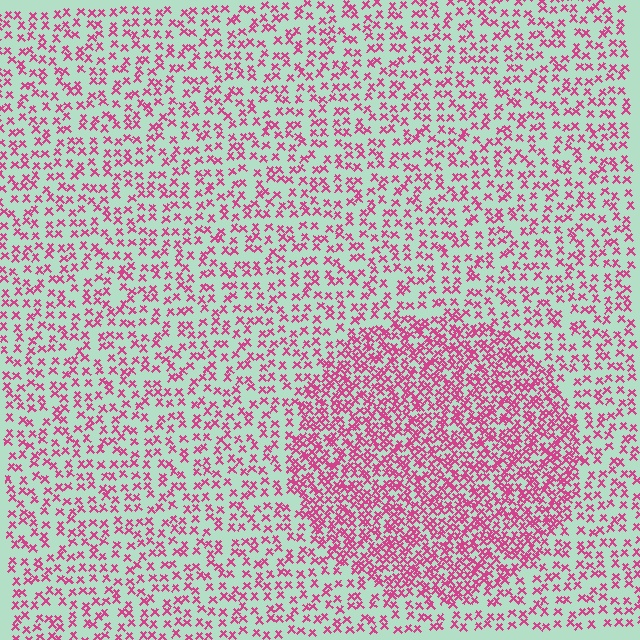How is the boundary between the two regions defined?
The boundary is defined by a change in element density (approximately 2.1x ratio). All elements are the same color, size, and shape.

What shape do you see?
I see a circle.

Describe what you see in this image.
The image contains small magenta elements arranged at two different densities. A circle-shaped region is visible where the elements are more densely packed than the surrounding area.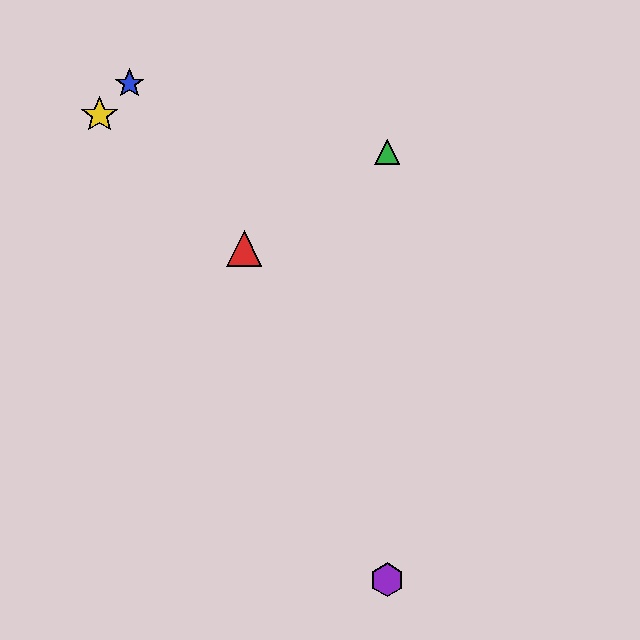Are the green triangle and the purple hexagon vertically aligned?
Yes, both are at x≈387.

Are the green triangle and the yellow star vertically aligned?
No, the green triangle is at x≈387 and the yellow star is at x≈99.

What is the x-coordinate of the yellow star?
The yellow star is at x≈99.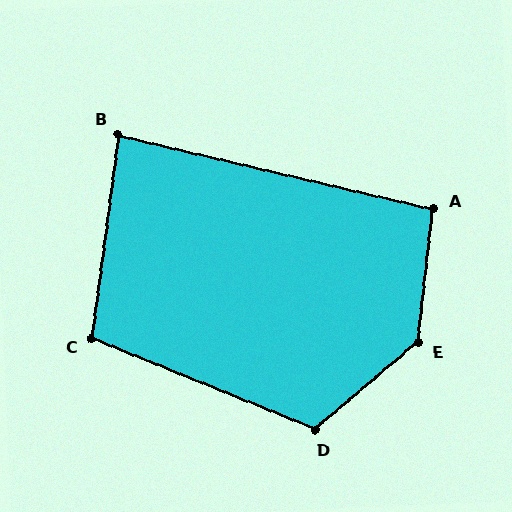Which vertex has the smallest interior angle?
B, at approximately 84 degrees.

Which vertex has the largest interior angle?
E, at approximately 137 degrees.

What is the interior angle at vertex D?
Approximately 117 degrees (obtuse).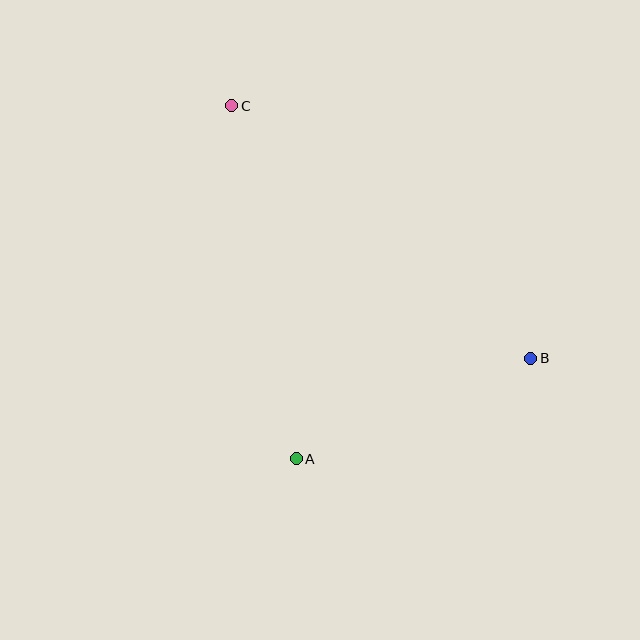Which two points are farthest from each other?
Points B and C are farthest from each other.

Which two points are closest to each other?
Points A and B are closest to each other.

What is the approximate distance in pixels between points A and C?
The distance between A and C is approximately 359 pixels.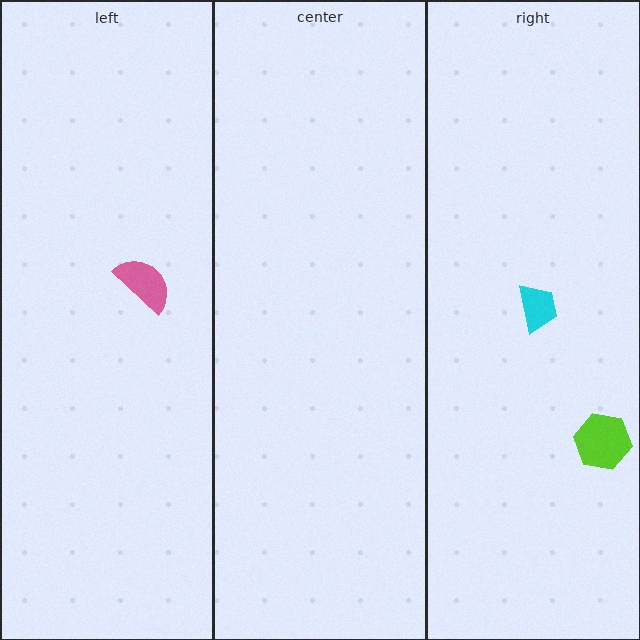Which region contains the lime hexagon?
The right region.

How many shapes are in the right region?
2.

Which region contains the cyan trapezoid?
The right region.